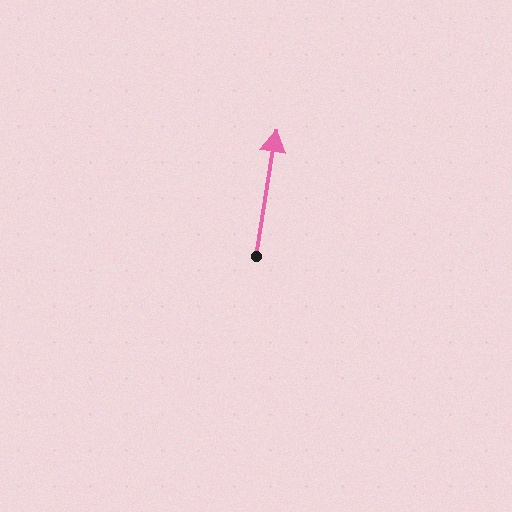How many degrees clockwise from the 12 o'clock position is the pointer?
Approximately 9 degrees.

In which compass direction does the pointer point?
North.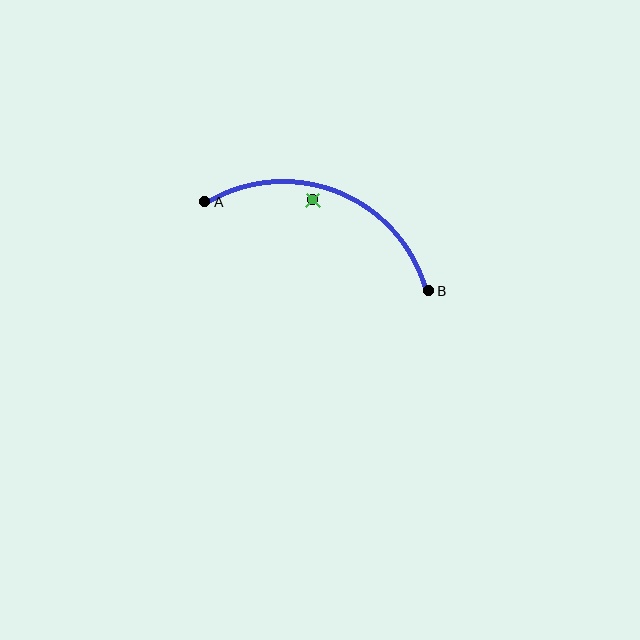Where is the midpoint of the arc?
The arc midpoint is the point on the curve farthest from the straight line joining A and B. It sits above that line.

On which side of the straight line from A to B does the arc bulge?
The arc bulges above the straight line connecting A and B.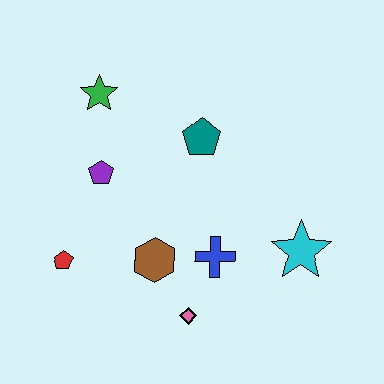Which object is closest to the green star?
The purple pentagon is closest to the green star.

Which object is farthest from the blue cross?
The green star is farthest from the blue cross.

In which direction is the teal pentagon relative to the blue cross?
The teal pentagon is above the blue cross.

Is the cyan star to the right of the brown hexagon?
Yes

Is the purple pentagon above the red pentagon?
Yes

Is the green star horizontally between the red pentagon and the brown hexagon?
Yes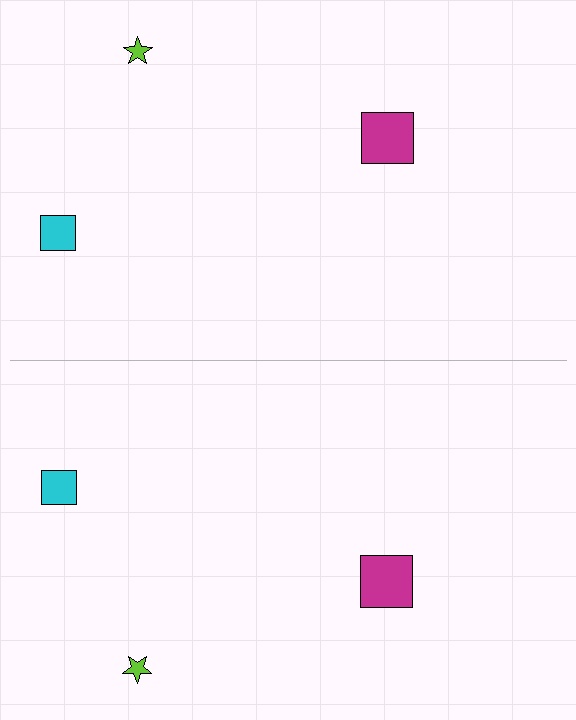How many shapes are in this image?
There are 6 shapes in this image.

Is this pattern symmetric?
Yes, this pattern has bilateral (reflection) symmetry.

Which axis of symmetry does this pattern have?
The pattern has a horizontal axis of symmetry running through the center of the image.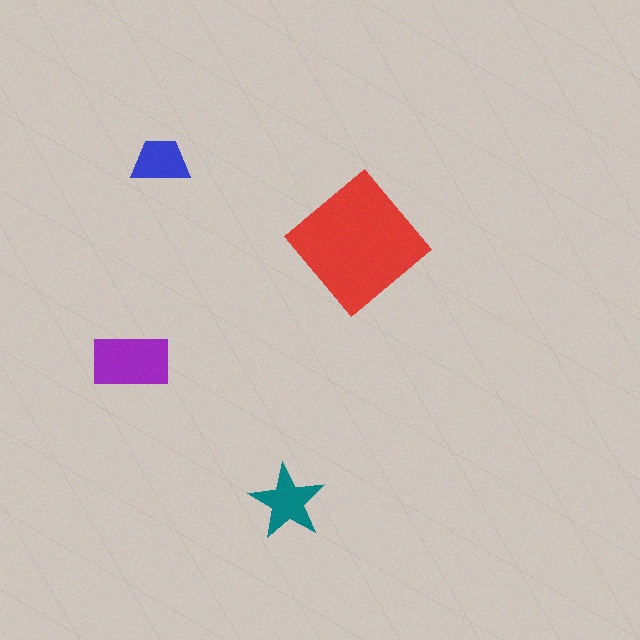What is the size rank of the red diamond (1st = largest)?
1st.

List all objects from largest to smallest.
The red diamond, the purple rectangle, the teal star, the blue trapezoid.